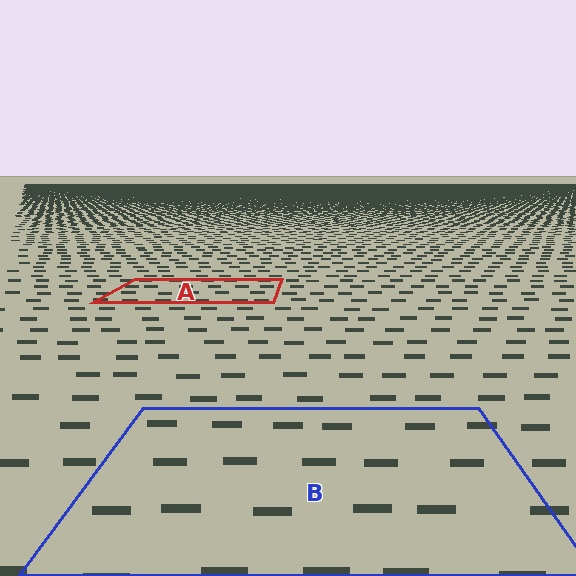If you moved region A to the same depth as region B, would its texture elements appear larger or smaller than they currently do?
They would appear larger. At a closer depth, the same texture elements are projected at a bigger on-screen size.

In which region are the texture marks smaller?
The texture marks are smaller in region A, because it is farther away.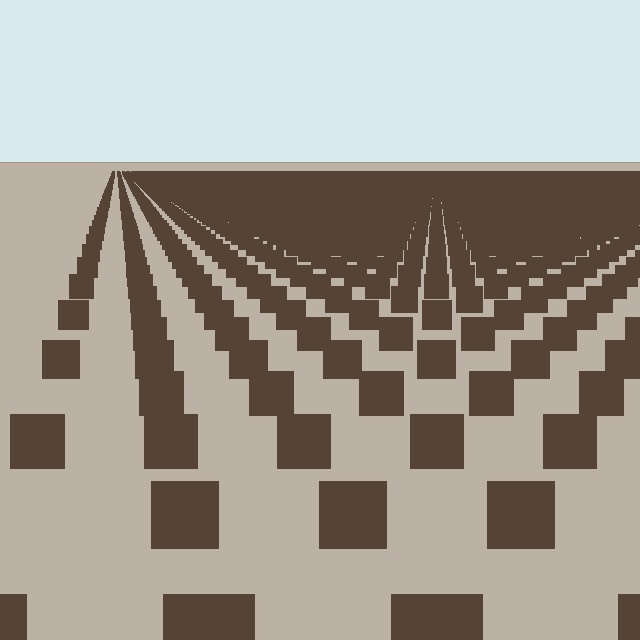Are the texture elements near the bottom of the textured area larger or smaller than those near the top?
Larger. Near the bottom, elements are closer to the viewer and appear at a bigger on-screen size.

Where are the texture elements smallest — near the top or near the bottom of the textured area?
Near the top.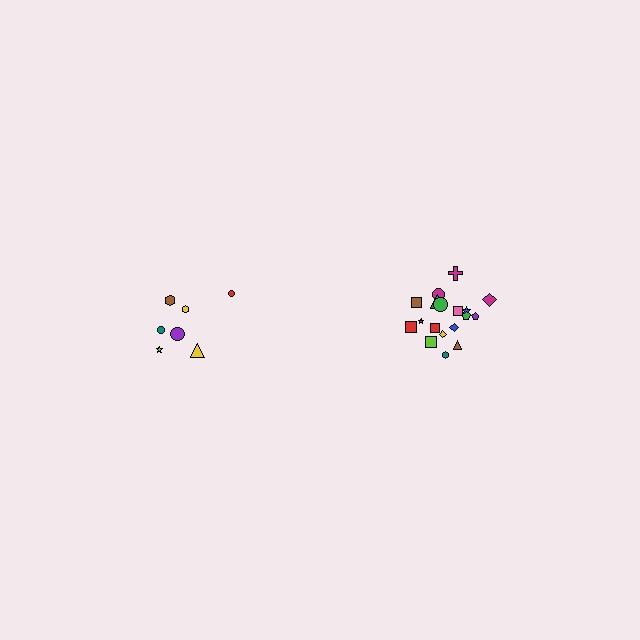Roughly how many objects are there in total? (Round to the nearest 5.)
Roughly 25 objects in total.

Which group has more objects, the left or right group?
The right group.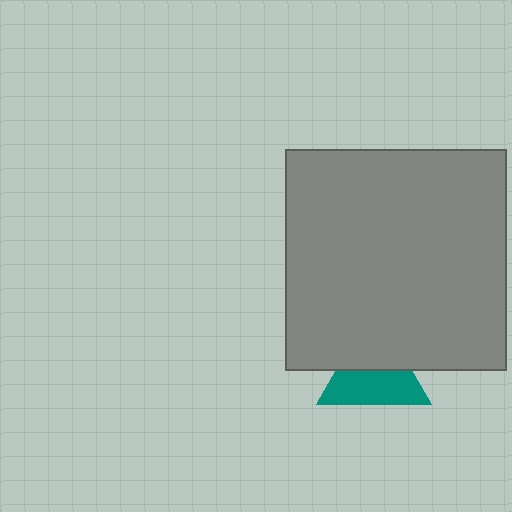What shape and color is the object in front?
The object in front is a gray square.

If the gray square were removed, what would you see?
You would see the complete teal triangle.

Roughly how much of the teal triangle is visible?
About half of it is visible (roughly 56%).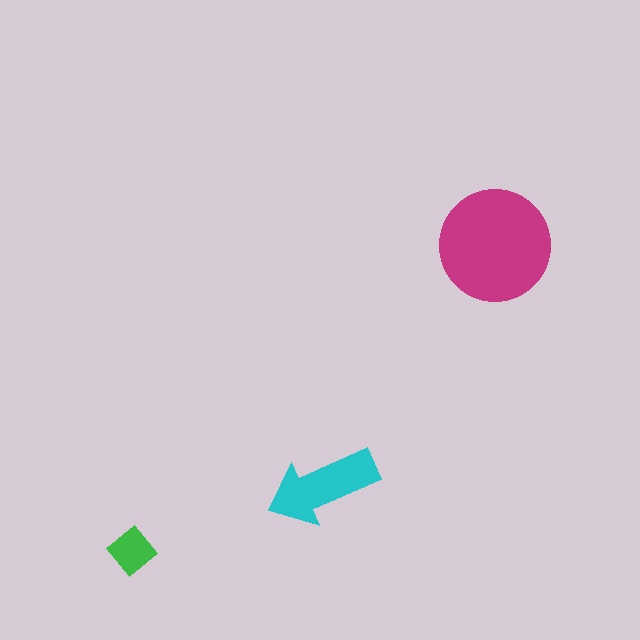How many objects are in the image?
There are 3 objects in the image.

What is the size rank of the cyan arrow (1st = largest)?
2nd.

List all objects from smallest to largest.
The green diamond, the cyan arrow, the magenta circle.